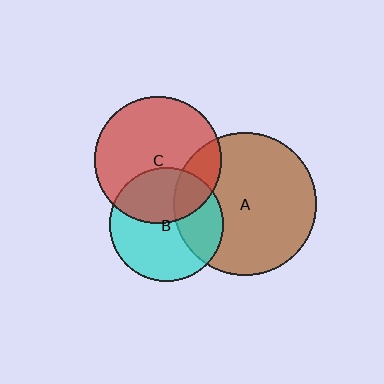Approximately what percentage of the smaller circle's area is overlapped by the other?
Approximately 40%.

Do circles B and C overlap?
Yes.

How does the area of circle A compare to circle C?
Approximately 1.3 times.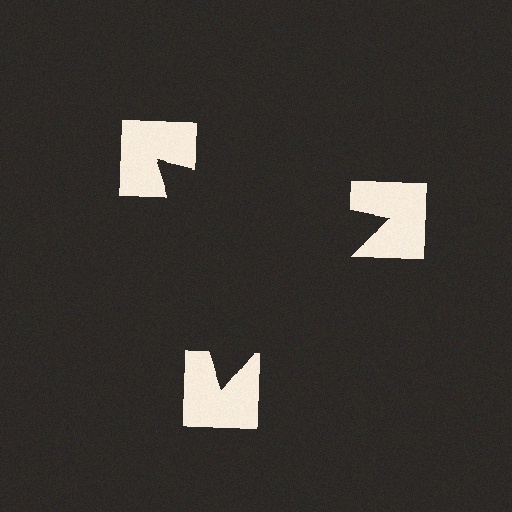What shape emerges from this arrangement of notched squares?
An illusory triangle — its edges are inferred from the aligned wedge cuts in the notched squares, not physically drawn.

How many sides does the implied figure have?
3 sides.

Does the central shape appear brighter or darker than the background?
It typically appears slightly darker than the background, even though no actual brightness change is drawn.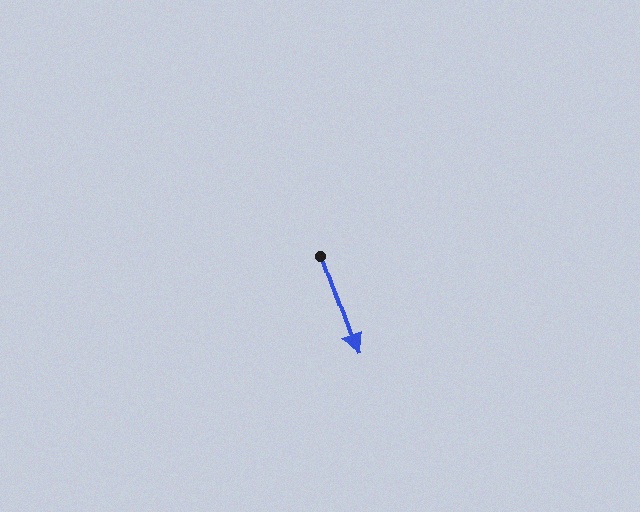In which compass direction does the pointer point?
South.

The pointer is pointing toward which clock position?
Roughly 5 o'clock.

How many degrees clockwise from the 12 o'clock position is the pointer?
Approximately 160 degrees.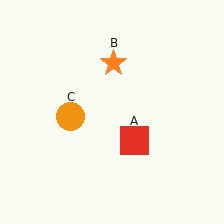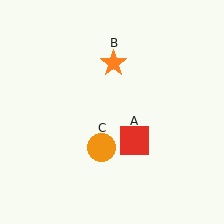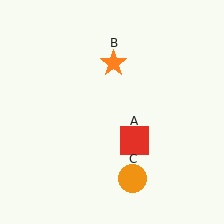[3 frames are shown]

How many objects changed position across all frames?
1 object changed position: orange circle (object C).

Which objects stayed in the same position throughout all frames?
Red square (object A) and orange star (object B) remained stationary.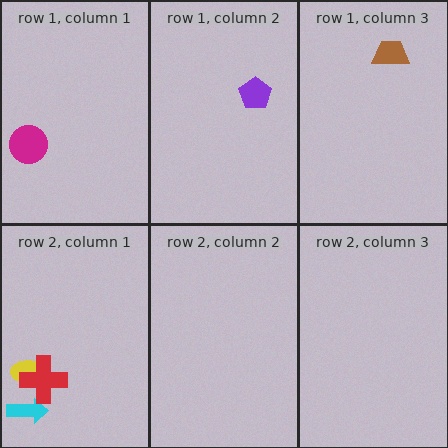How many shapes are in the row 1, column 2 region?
1.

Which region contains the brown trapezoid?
The row 1, column 3 region.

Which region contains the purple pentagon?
The row 1, column 2 region.